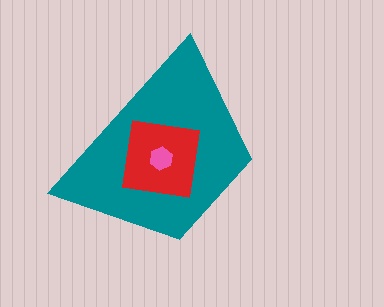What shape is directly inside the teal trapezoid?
The red square.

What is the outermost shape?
The teal trapezoid.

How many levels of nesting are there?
3.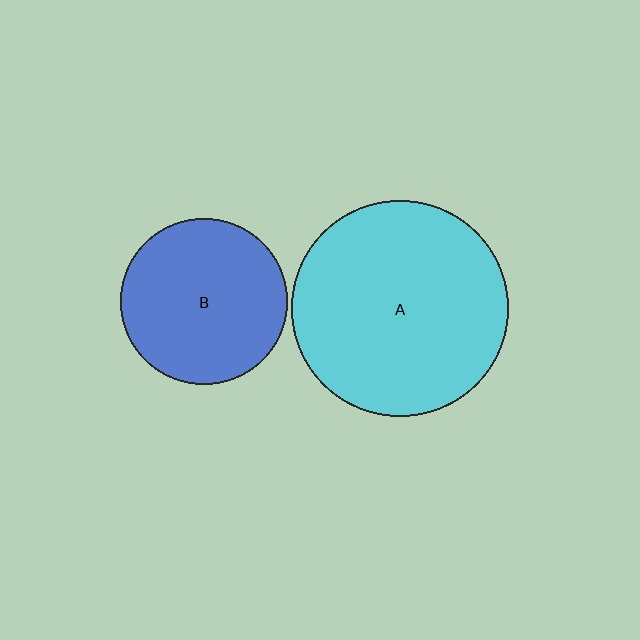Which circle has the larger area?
Circle A (cyan).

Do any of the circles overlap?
No, none of the circles overlap.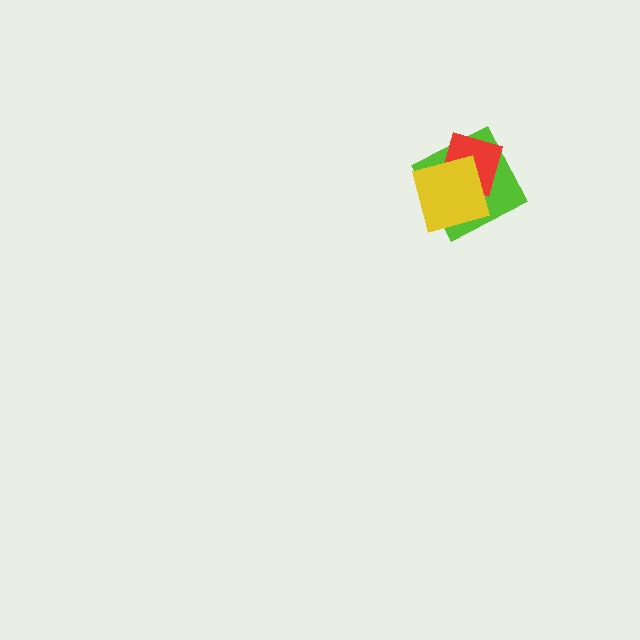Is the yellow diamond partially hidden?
No, no other shape covers it.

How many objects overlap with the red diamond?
2 objects overlap with the red diamond.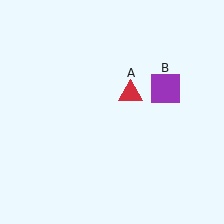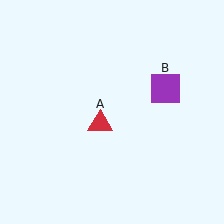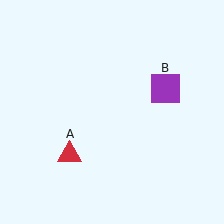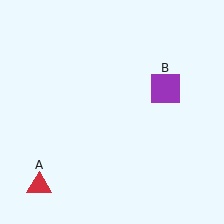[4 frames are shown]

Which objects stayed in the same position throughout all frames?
Purple square (object B) remained stationary.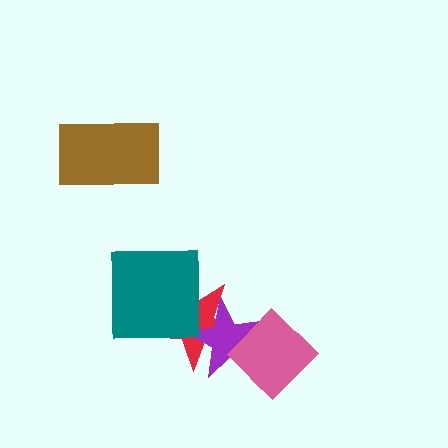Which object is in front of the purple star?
The pink diamond is in front of the purple star.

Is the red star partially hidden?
Yes, it is partially covered by another shape.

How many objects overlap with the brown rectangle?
0 objects overlap with the brown rectangle.